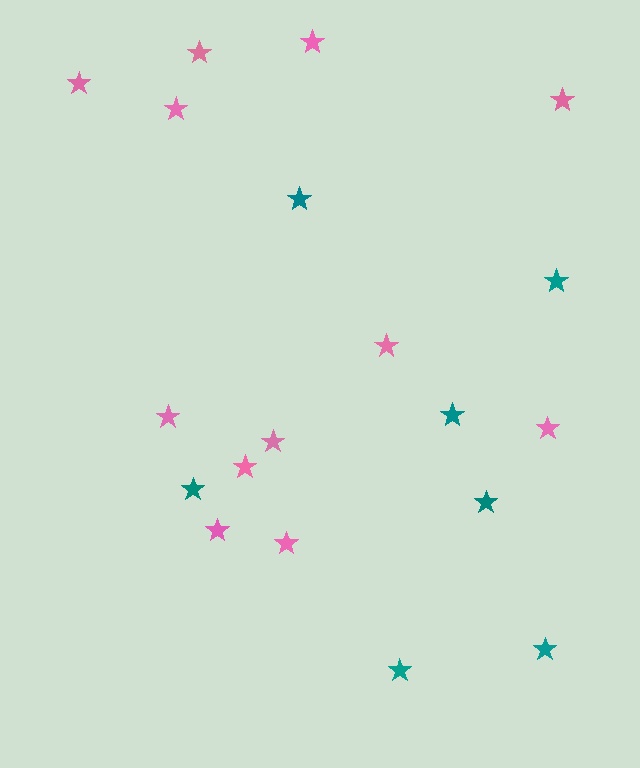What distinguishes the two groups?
There are 2 groups: one group of teal stars (7) and one group of pink stars (12).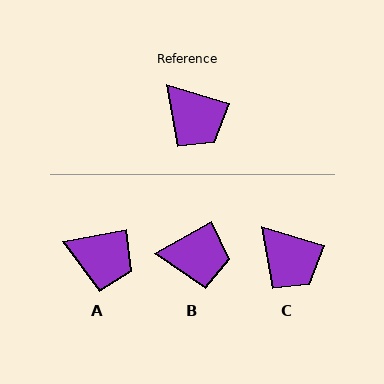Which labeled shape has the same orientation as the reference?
C.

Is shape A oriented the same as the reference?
No, it is off by about 27 degrees.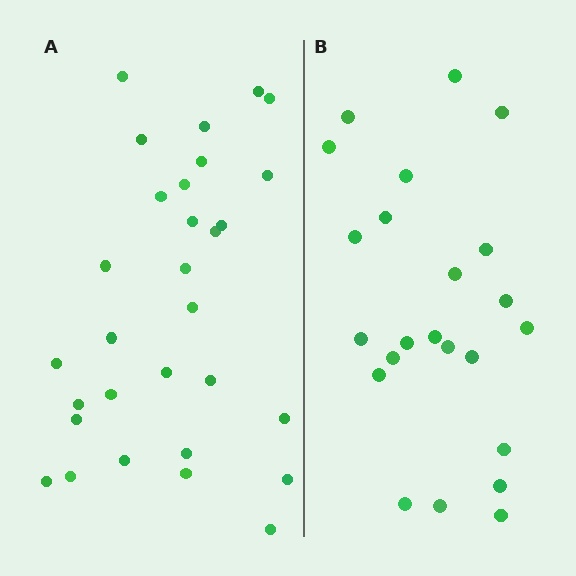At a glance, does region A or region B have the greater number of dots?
Region A (the left region) has more dots.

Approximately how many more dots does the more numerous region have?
Region A has roughly 8 or so more dots than region B.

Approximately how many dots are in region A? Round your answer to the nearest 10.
About 30 dots.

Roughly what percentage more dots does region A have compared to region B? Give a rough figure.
About 30% more.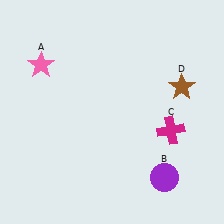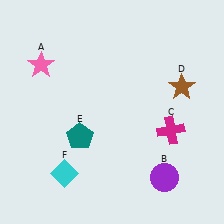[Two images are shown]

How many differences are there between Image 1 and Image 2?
There are 2 differences between the two images.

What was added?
A teal pentagon (E), a cyan diamond (F) were added in Image 2.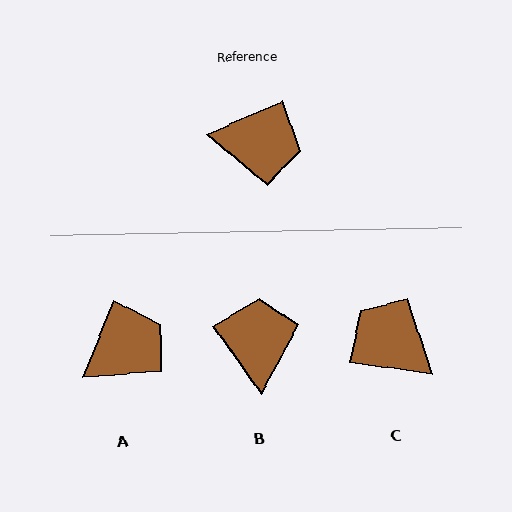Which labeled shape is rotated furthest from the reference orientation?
C, about 148 degrees away.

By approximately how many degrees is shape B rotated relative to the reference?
Approximately 101 degrees counter-clockwise.